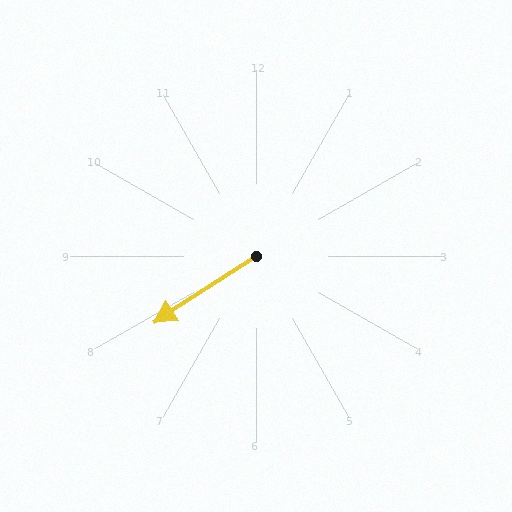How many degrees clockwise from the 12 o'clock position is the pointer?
Approximately 237 degrees.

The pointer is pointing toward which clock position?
Roughly 8 o'clock.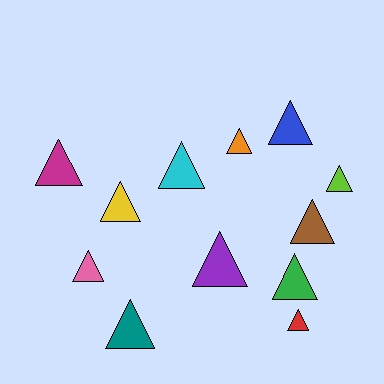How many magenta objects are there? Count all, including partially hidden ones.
There is 1 magenta object.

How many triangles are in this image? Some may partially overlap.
There are 12 triangles.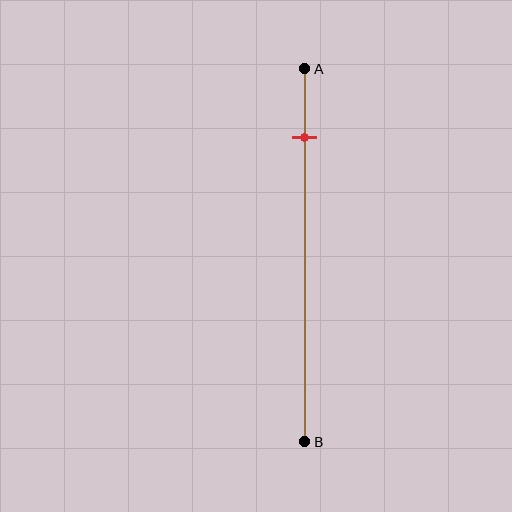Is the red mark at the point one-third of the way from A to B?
No, the mark is at about 20% from A, not at the 33% one-third point.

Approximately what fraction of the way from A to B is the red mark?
The red mark is approximately 20% of the way from A to B.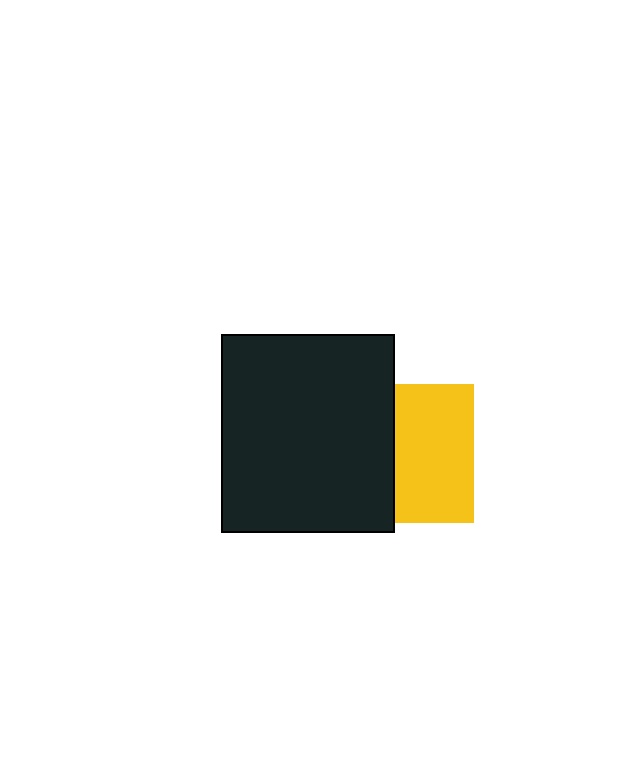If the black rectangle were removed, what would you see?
You would see the complete yellow square.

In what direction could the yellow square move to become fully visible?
The yellow square could move right. That would shift it out from behind the black rectangle entirely.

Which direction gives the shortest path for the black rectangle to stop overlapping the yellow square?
Moving left gives the shortest separation.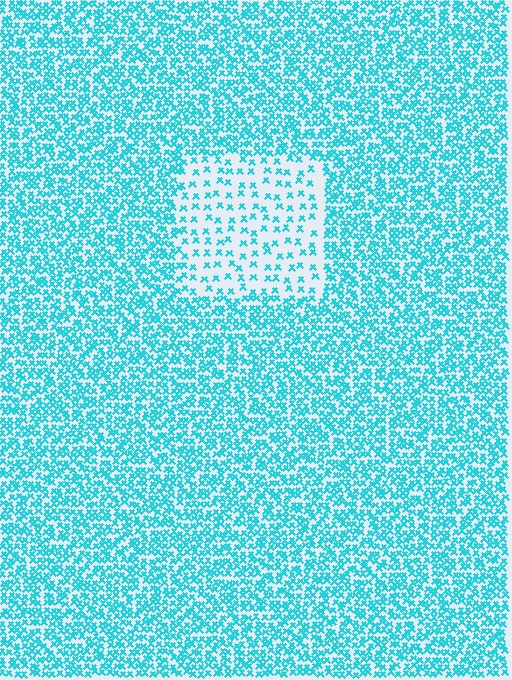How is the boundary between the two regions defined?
The boundary is defined by a change in element density (approximately 2.8x ratio). All elements are the same color, size, and shape.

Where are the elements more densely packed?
The elements are more densely packed outside the rectangle boundary.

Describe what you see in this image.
The image contains small cyan elements arranged at two different densities. A rectangle-shaped region is visible where the elements are less densely packed than the surrounding area.